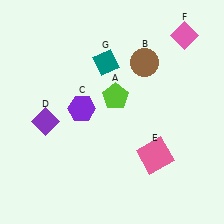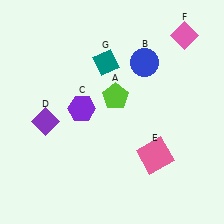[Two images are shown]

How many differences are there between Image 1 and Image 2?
There is 1 difference between the two images.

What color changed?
The circle (B) changed from brown in Image 1 to blue in Image 2.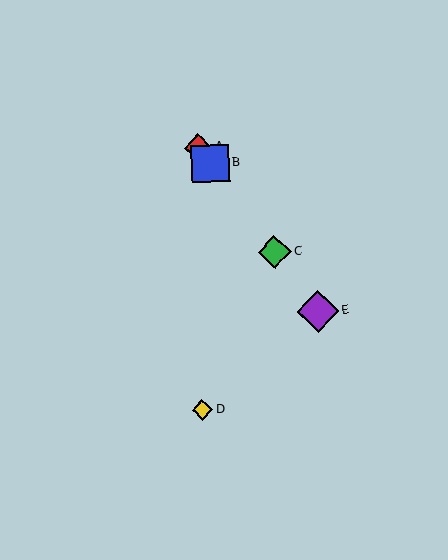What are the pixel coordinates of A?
Object A is at (198, 147).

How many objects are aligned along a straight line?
4 objects (A, B, C, E) are aligned along a straight line.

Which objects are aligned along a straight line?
Objects A, B, C, E are aligned along a straight line.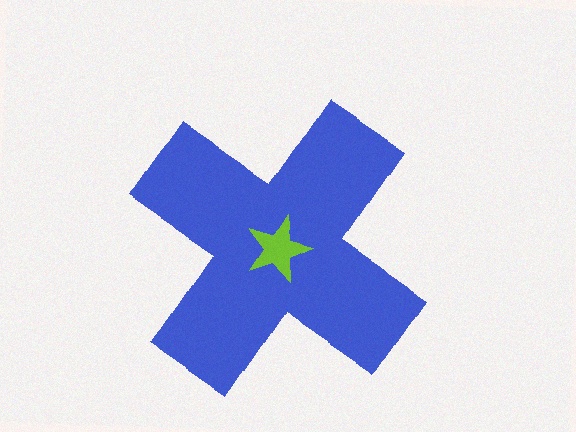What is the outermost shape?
The blue cross.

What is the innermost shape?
The lime star.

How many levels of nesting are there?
2.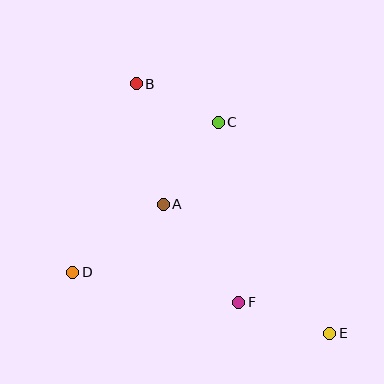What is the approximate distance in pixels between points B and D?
The distance between B and D is approximately 199 pixels.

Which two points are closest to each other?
Points B and C are closest to each other.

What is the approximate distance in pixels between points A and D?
The distance between A and D is approximately 113 pixels.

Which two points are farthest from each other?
Points B and E are farthest from each other.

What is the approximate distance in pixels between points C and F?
The distance between C and F is approximately 181 pixels.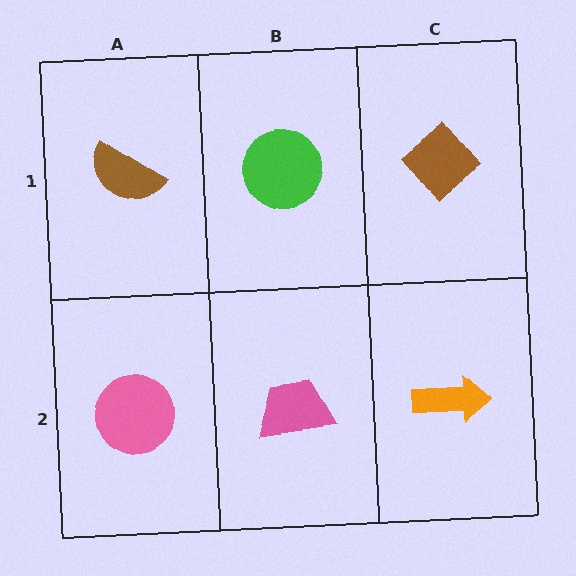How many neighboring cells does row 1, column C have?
2.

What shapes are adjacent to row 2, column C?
A brown diamond (row 1, column C), a pink trapezoid (row 2, column B).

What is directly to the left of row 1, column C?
A green circle.